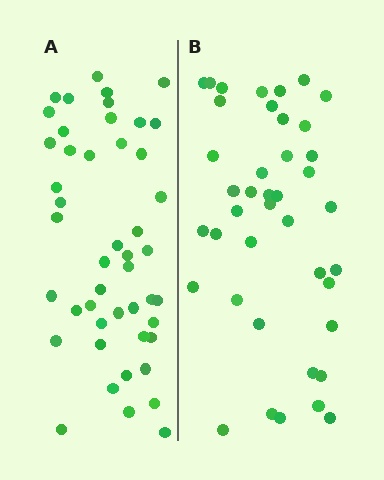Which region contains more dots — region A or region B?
Region A (the left region) has more dots.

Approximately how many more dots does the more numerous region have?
Region A has about 6 more dots than region B.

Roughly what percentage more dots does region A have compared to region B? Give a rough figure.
About 15% more.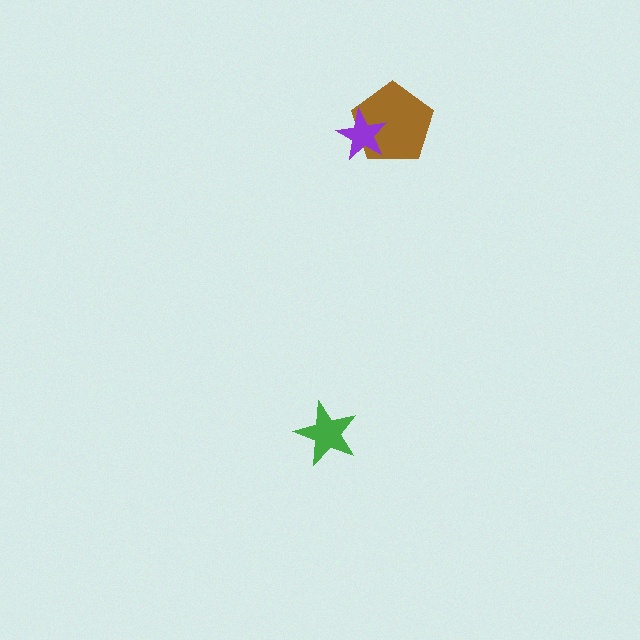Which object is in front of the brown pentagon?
The purple star is in front of the brown pentagon.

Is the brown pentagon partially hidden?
Yes, it is partially covered by another shape.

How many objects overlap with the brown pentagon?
1 object overlaps with the brown pentagon.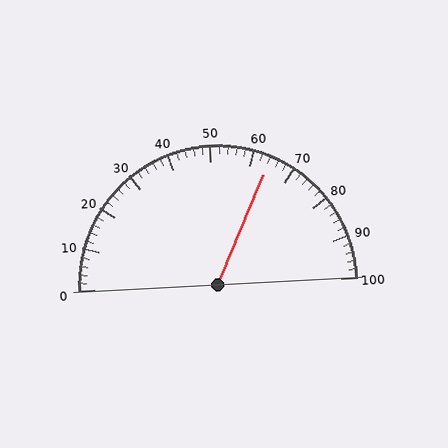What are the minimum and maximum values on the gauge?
The gauge ranges from 0 to 100.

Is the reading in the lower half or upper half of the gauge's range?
The reading is in the upper half of the range (0 to 100).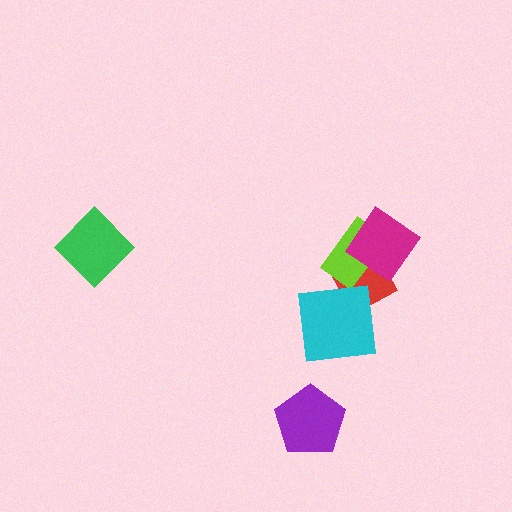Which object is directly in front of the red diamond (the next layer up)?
The lime rectangle is directly in front of the red diamond.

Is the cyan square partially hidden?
No, no other shape covers it.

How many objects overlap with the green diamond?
0 objects overlap with the green diamond.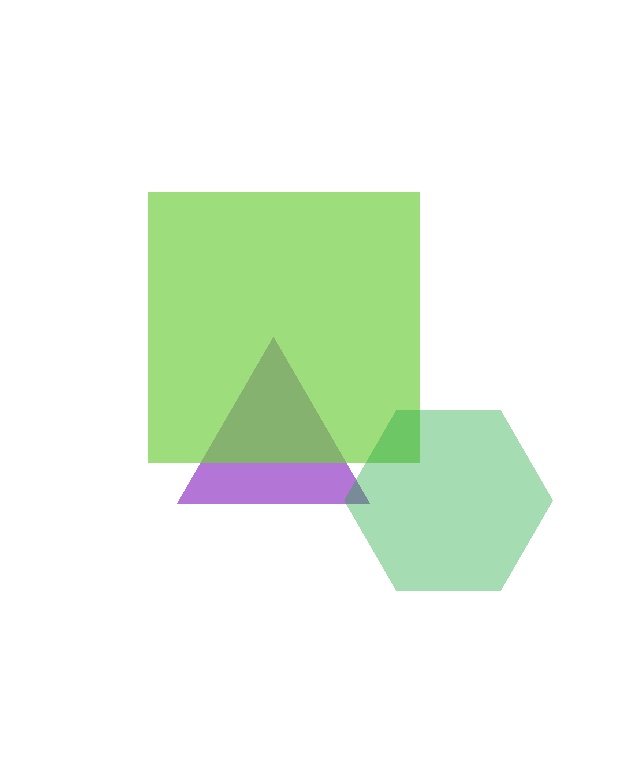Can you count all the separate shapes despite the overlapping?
Yes, there are 3 separate shapes.